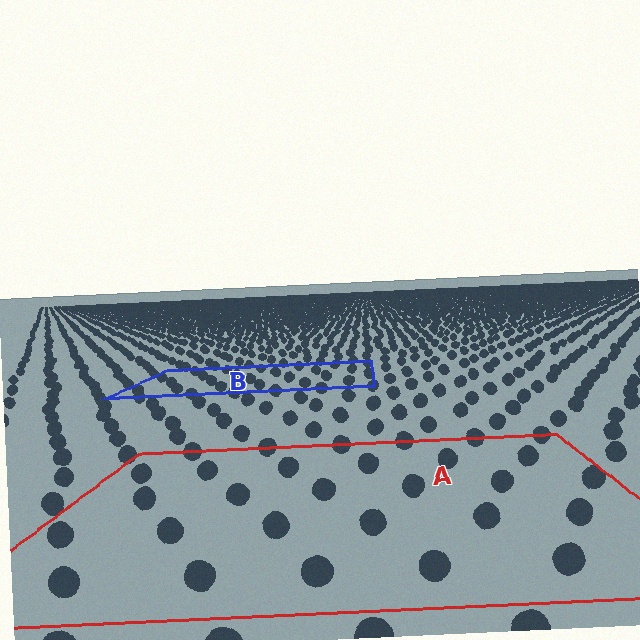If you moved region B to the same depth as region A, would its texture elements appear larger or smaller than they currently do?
They would appear larger. At a closer depth, the same texture elements are projected at a bigger on-screen size.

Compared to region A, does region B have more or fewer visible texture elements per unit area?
Region B has more texture elements per unit area — they are packed more densely because it is farther away.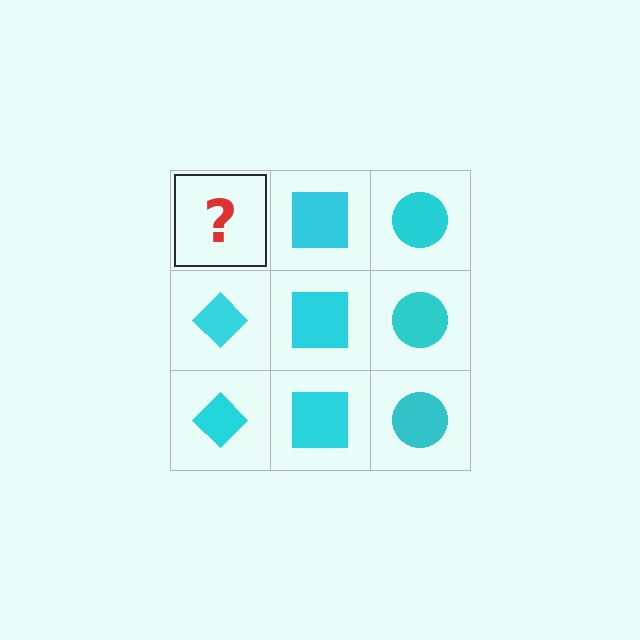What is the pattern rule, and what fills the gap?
The rule is that each column has a consistent shape. The gap should be filled with a cyan diamond.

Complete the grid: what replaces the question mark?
The question mark should be replaced with a cyan diamond.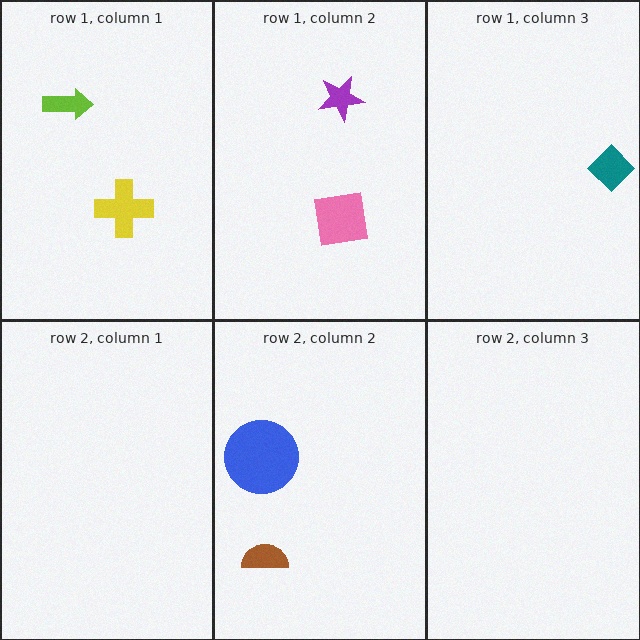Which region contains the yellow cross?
The row 1, column 1 region.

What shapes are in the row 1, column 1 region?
The yellow cross, the lime arrow.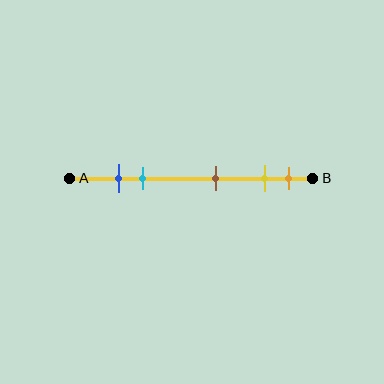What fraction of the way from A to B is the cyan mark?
The cyan mark is approximately 30% (0.3) of the way from A to B.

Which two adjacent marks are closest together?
The blue and cyan marks are the closest adjacent pair.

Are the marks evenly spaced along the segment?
No, the marks are not evenly spaced.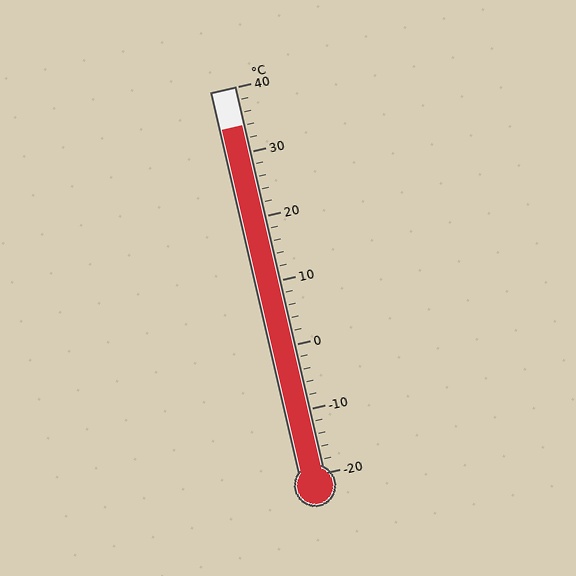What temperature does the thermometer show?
The thermometer shows approximately 34°C.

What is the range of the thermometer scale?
The thermometer scale ranges from -20°C to 40°C.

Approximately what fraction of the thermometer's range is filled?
The thermometer is filled to approximately 90% of its range.